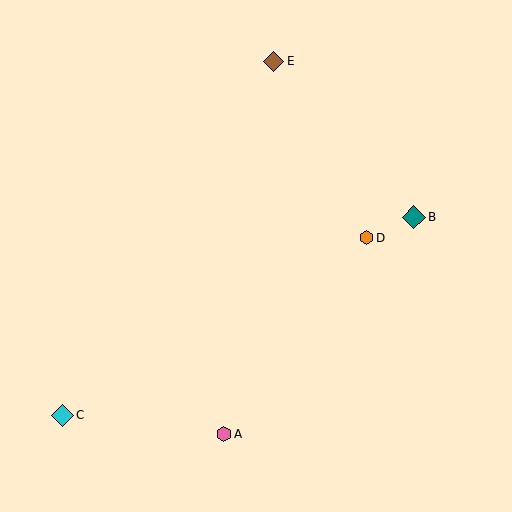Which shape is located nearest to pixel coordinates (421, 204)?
The teal diamond (labeled B) at (414, 217) is nearest to that location.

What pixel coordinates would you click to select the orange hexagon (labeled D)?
Click at (366, 238) to select the orange hexagon D.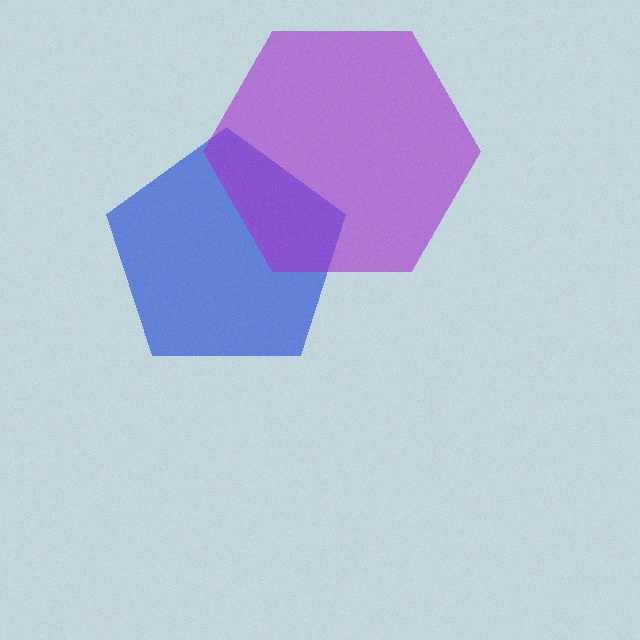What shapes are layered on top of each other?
The layered shapes are: a blue pentagon, a purple hexagon.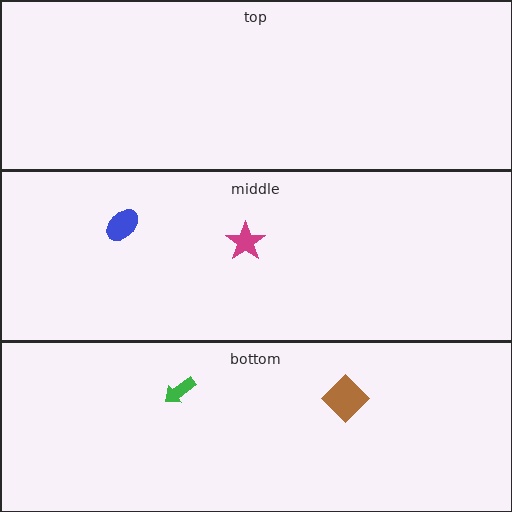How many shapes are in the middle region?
2.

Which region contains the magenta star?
The middle region.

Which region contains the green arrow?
The bottom region.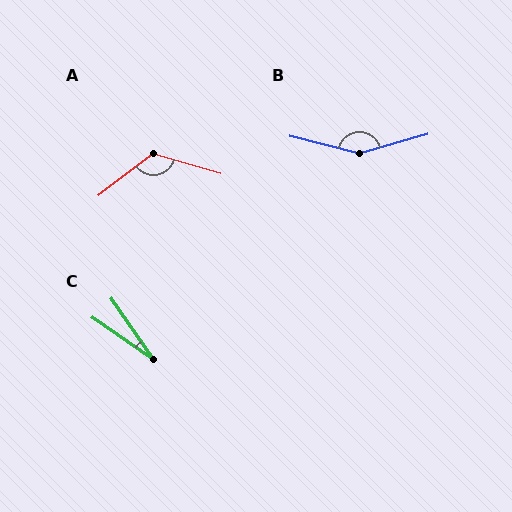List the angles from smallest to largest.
C (21°), A (126°), B (150°).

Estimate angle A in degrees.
Approximately 126 degrees.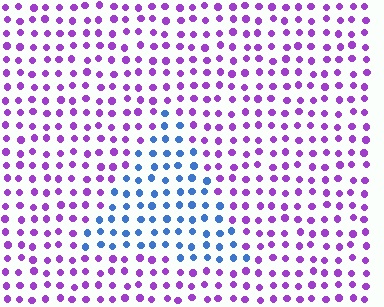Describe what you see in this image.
The image is filled with small purple elements in a uniform arrangement. A triangle-shaped region is visible where the elements are tinted to a slightly different hue, forming a subtle color boundary.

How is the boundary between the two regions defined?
The boundary is defined purely by a slight shift in hue (about 66 degrees). Spacing, size, and orientation are identical on both sides.